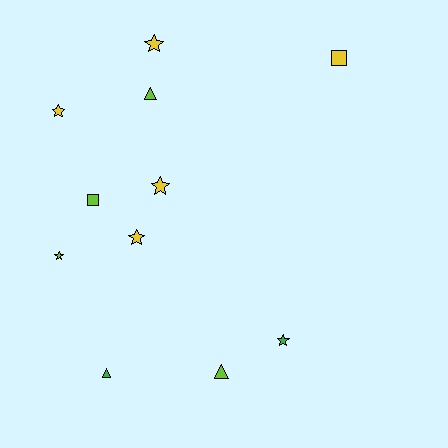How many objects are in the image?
There are 11 objects.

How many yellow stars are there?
There are 4 yellow stars.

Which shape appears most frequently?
Star, with 6 objects.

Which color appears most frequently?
Yellow, with 5 objects.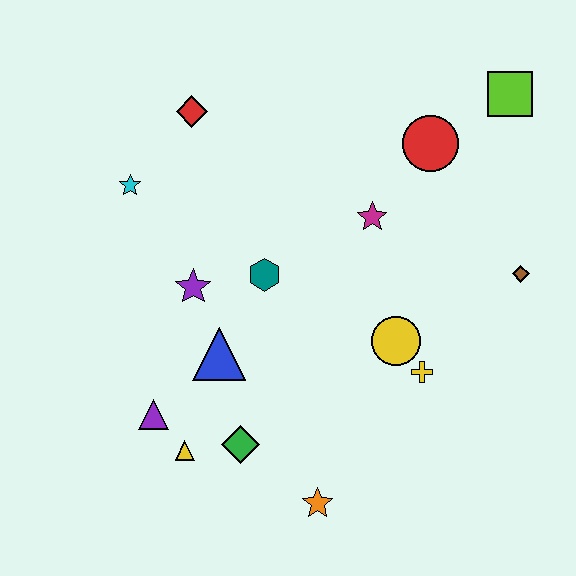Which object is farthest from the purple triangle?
The lime square is farthest from the purple triangle.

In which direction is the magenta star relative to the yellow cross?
The magenta star is above the yellow cross.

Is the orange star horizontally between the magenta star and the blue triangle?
Yes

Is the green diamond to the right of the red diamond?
Yes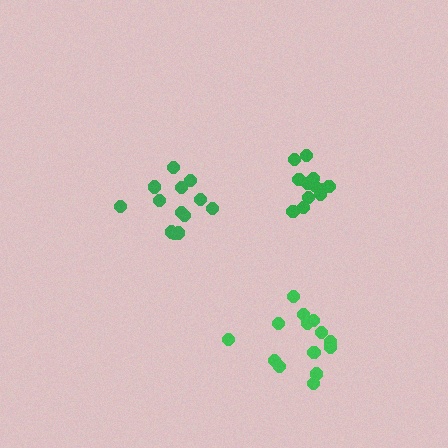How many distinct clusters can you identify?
There are 3 distinct clusters.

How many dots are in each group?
Group 1: 14 dots, Group 2: 13 dots, Group 3: 12 dots (39 total).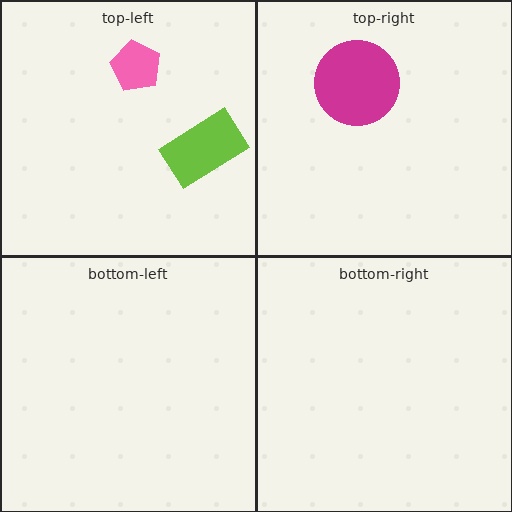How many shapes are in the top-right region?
1.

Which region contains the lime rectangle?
The top-left region.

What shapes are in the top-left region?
The pink pentagon, the lime rectangle.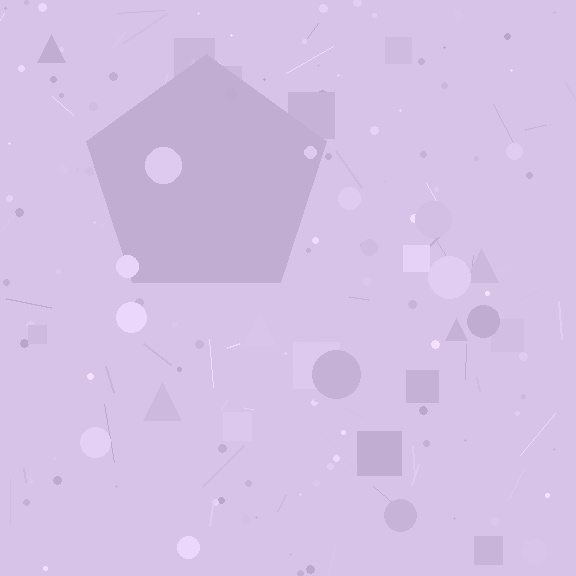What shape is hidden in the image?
A pentagon is hidden in the image.